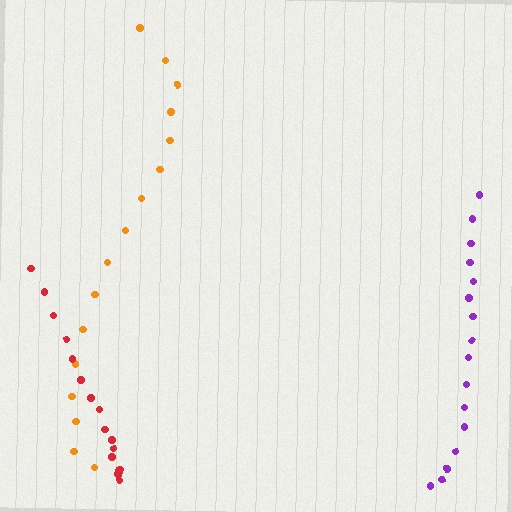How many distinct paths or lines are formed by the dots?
There are 3 distinct paths.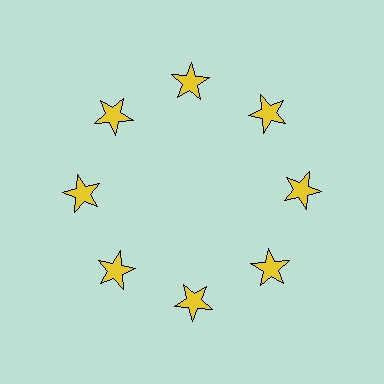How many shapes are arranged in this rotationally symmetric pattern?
There are 8 shapes, arranged in 8 groups of 1.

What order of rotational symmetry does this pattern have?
This pattern has 8-fold rotational symmetry.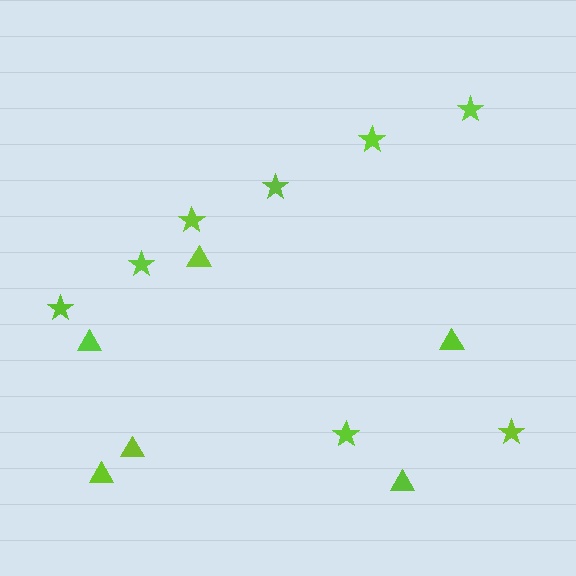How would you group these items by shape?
There are 2 groups: one group of stars (8) and one group of triangles (6).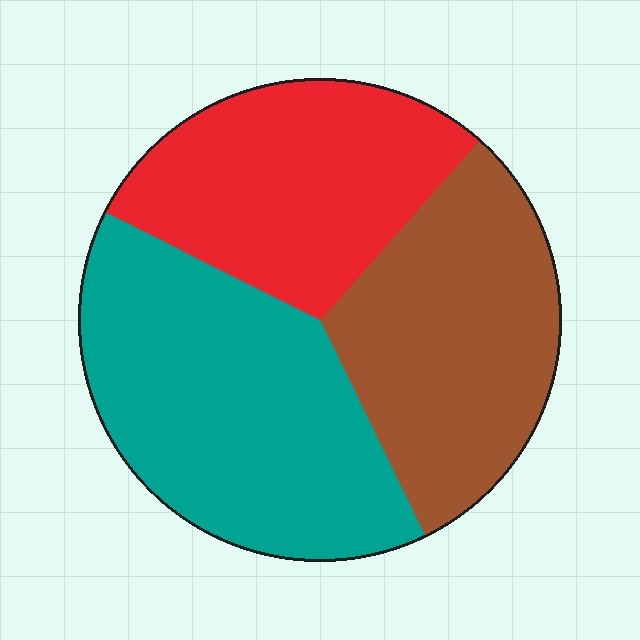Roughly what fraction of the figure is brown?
Brown takes up about one third (1/3) of the figure.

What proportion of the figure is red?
Red covers about 30% of the figure.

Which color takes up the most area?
Teal, at roughly 40%.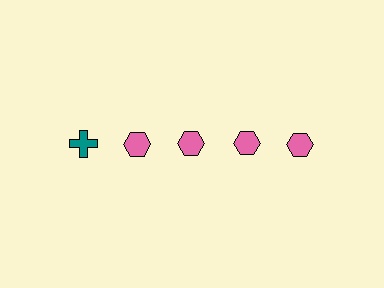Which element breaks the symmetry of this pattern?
The teal cross in the top row, leftmost column breaks the symmetry. All other shapes are pink hexagons.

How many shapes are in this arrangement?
There are 5 shapes arranged in a grid pattern.